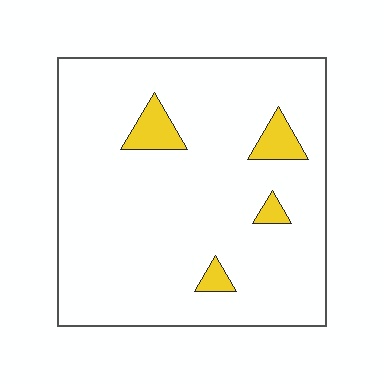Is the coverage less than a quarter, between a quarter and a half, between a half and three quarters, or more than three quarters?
Less than a quarter.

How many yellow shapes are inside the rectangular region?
4.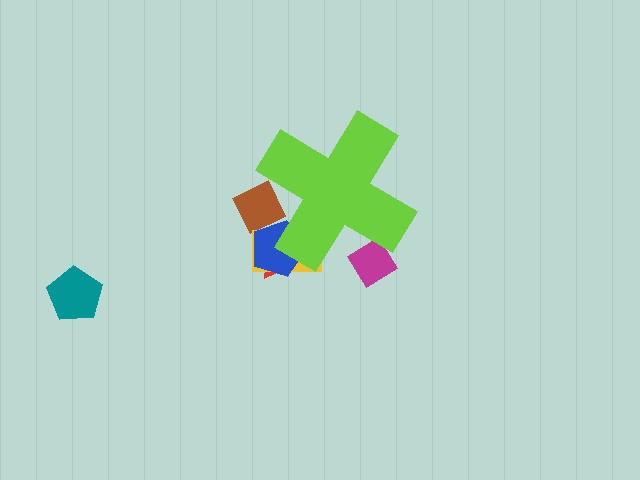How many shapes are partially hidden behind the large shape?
5 shapes are partially hidden.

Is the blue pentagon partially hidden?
Yes, the blue pentagon is partially hidden behind the lime cross.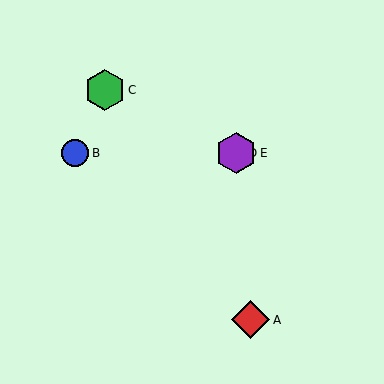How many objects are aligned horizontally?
3 objects (B, D, E) are aligned horizontally.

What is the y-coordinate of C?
Object C is at y≈90.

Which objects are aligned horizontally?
Objects B, D, E are aligned horizontally.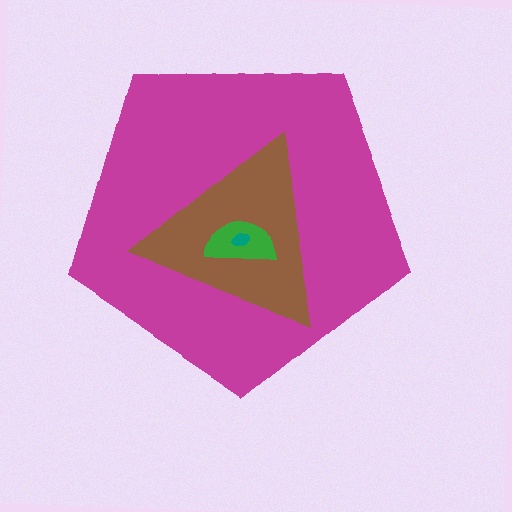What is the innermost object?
The teal ellipse.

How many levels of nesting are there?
4.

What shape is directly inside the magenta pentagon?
The brown triangle.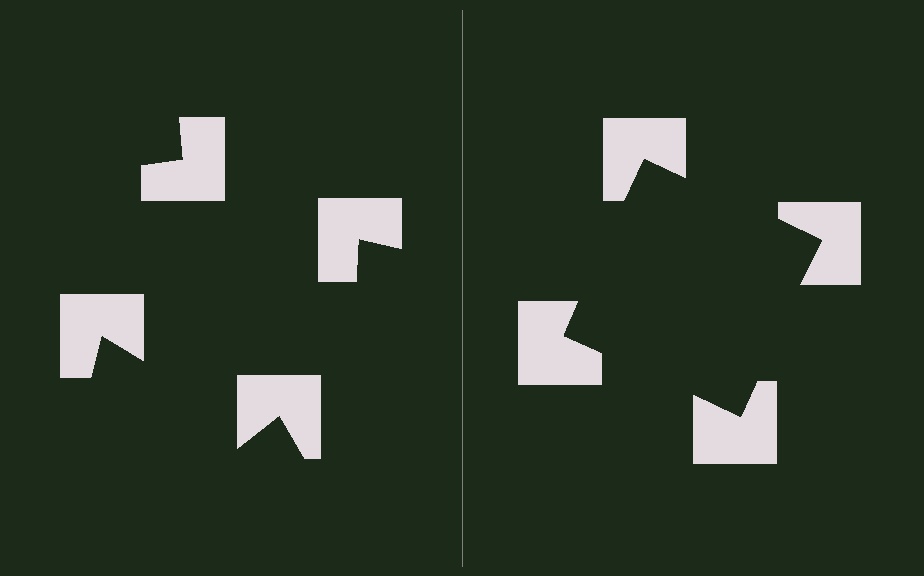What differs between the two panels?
The notched squares are positioned identically on both sides; only the wedge orientations differ. On the right they align to a square; on the left they are misaligned.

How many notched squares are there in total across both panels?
8 — 4 on each side.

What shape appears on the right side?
An illusory square.